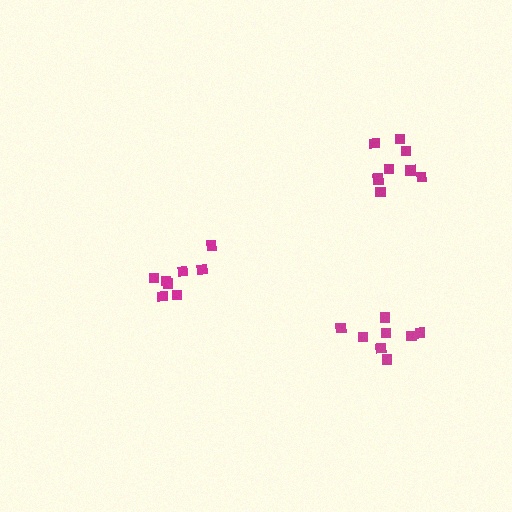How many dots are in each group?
Group 1: 8 dots, Group 2: 8 dots, Group 3: 9 dots (25 total).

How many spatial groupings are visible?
There are 3 spatial groupings.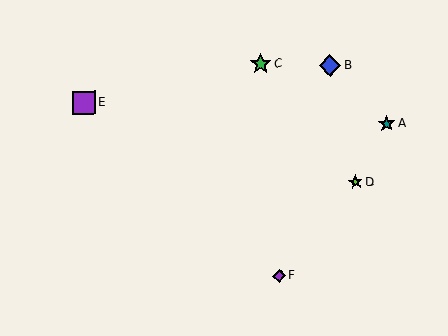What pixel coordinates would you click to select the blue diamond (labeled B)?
Click at (330, 65) to select the blue diamond B.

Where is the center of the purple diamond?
The center of the purple diamond is at (279, 276).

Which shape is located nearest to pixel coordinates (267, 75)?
The green star (labeled C) at (261, 64) is nearest to that location.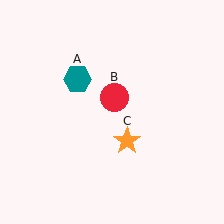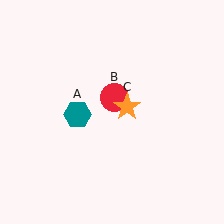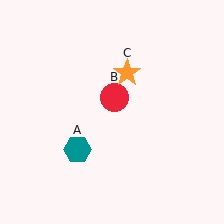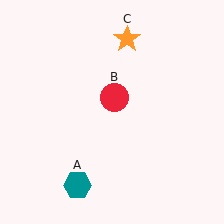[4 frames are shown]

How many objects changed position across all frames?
2 objects changed position: teal hexagon (object A), orange star (object C).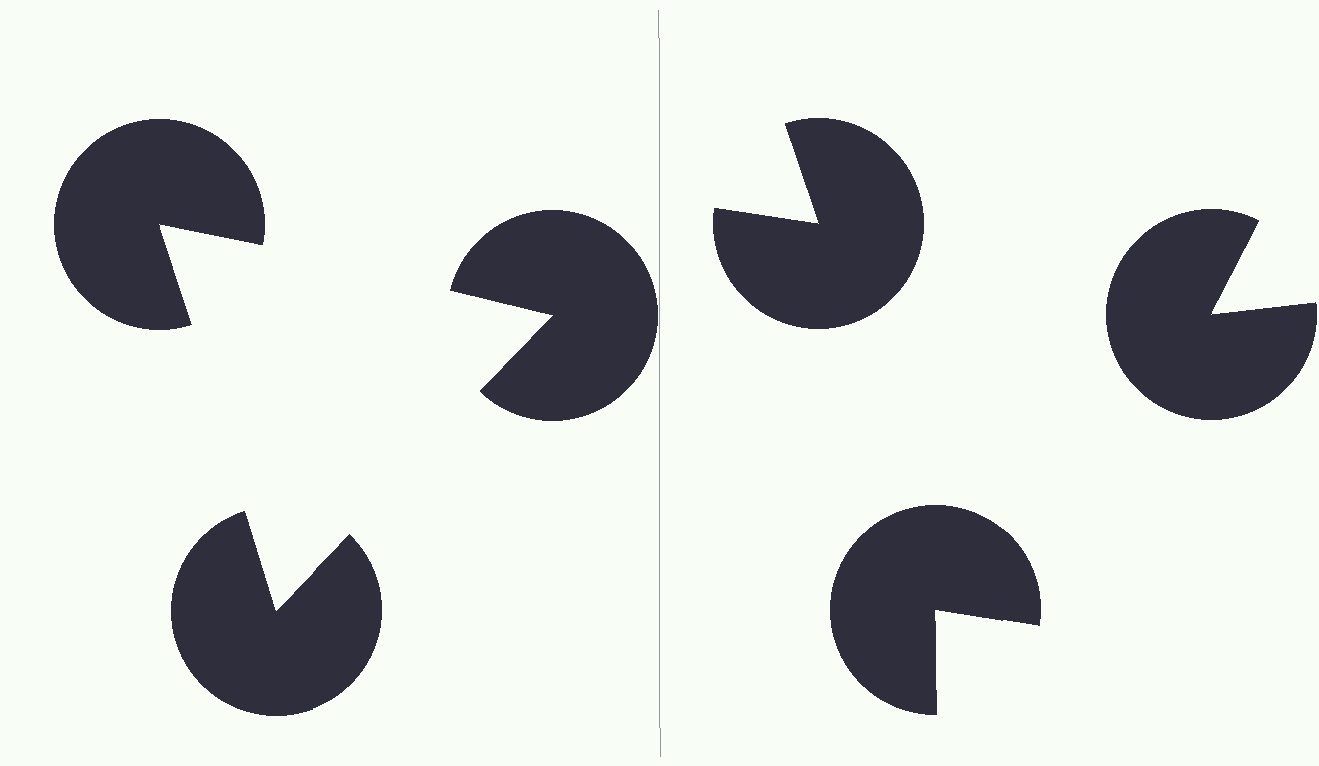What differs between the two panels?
The pac-man discs are positioned identically on both sides; only the wedge orientations differ. On the left they align to a triangle; on the right they are misaligned.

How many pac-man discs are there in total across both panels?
6 — 3 on each side.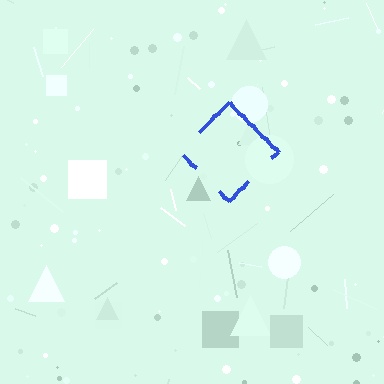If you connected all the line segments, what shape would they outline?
They would outline a diamond.